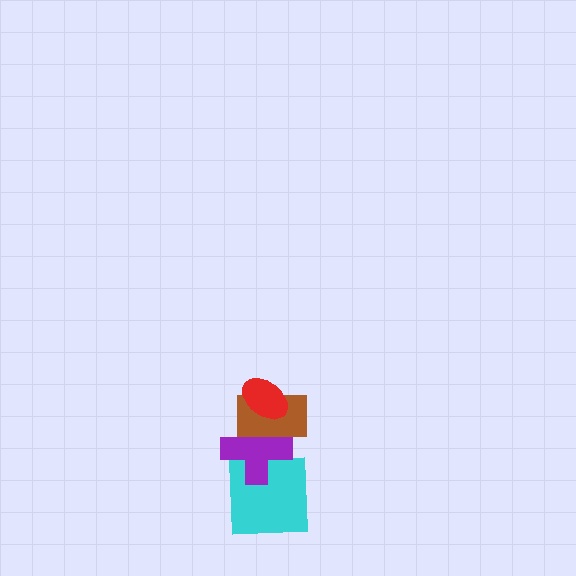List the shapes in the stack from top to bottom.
From top to bottom: the red ellipse, the brown rectangle, the purple cross, the cyan square.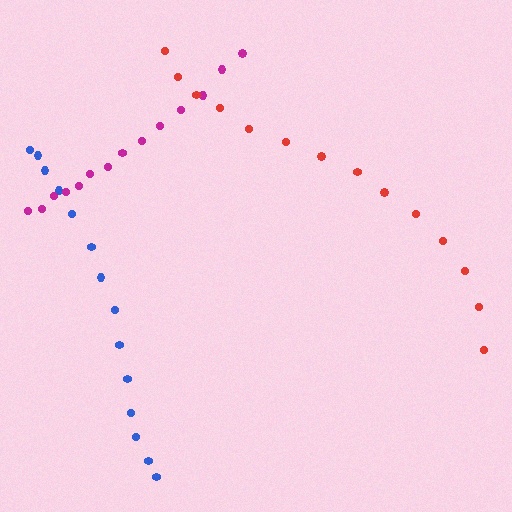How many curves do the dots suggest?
There are 3 distinct paths.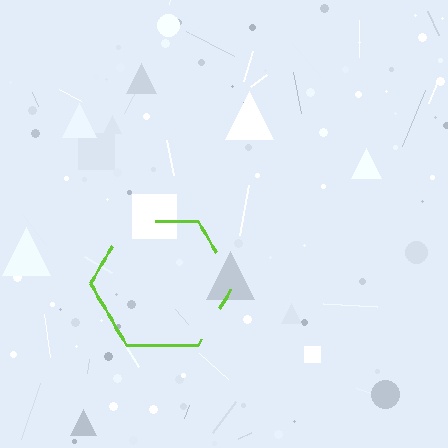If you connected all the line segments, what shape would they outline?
They would outline a hexagon.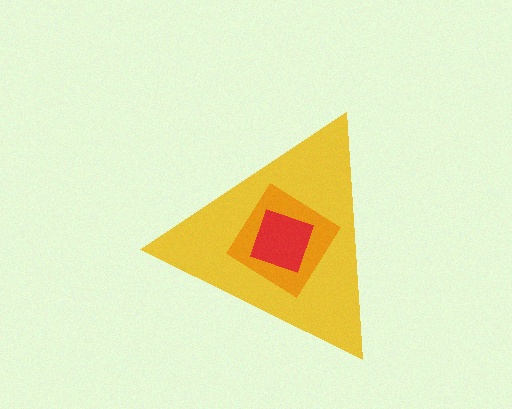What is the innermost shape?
The red diamond.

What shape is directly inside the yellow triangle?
The orange diamond.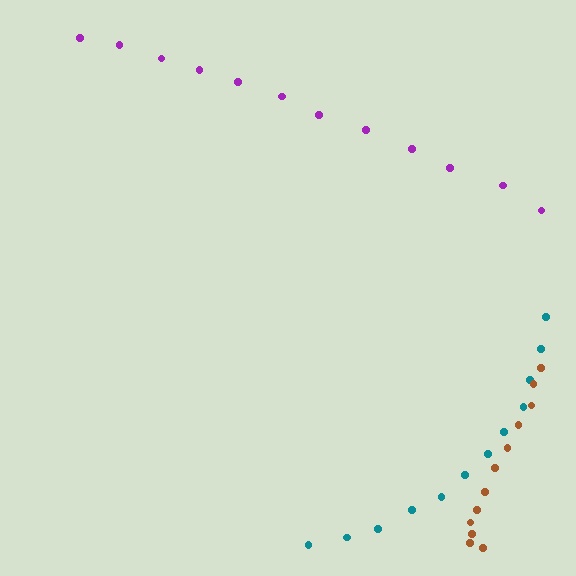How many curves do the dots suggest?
There are 3 distinct paths.